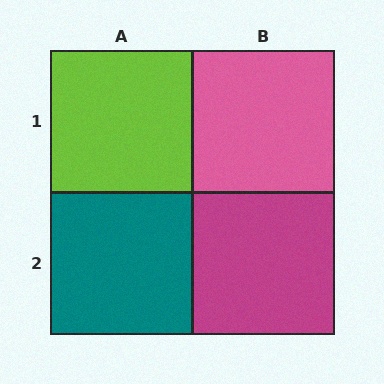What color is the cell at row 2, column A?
Teal.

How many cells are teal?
1 cell is teal.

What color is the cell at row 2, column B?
Magenta.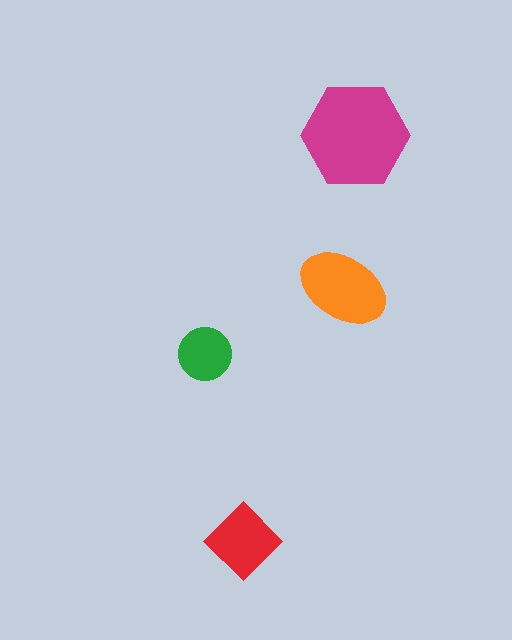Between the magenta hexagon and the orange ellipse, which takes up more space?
The magenta hexagon.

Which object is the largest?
The magenta hexagon.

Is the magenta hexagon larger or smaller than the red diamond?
Larger.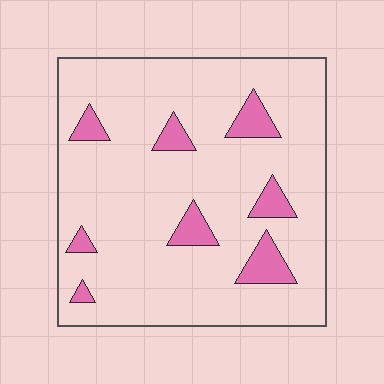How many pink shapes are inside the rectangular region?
8.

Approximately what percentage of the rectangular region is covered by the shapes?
Approximately 10%.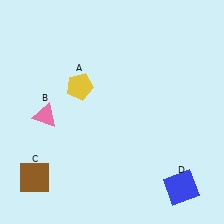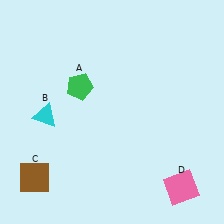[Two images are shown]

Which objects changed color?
A changed from yellow to green. B changed from pink to cyan. D changed from blue to pink.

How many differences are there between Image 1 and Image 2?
There are 3 differences between the two images.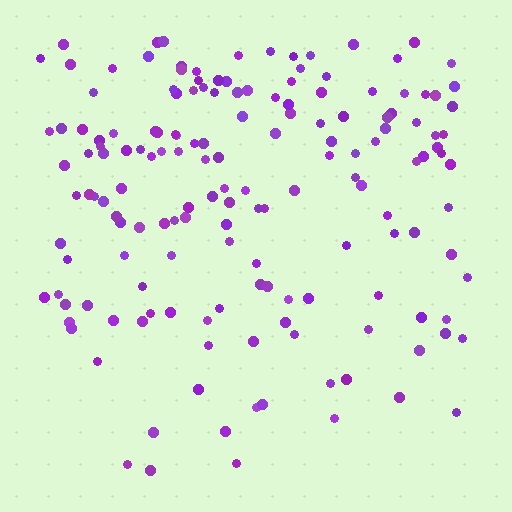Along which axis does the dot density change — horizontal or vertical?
Vertical.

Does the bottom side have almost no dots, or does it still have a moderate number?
Still a moderate number, just noticeably fewer than the top.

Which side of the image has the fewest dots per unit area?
The bottom.